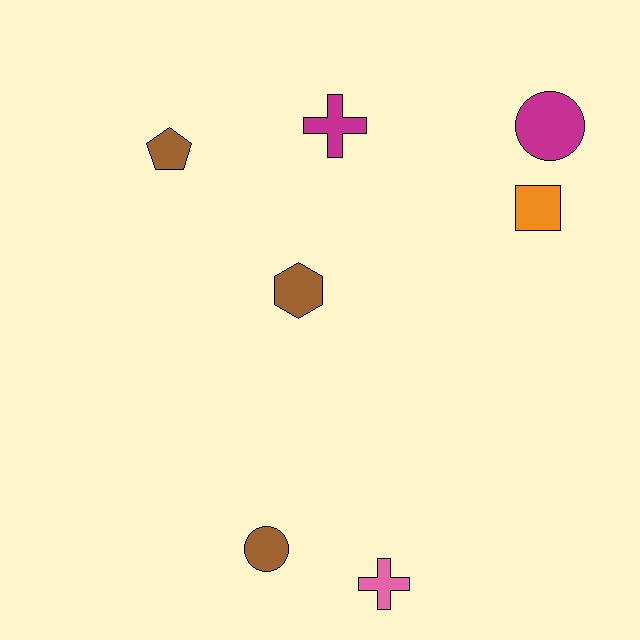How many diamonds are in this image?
There are no diamonds.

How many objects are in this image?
There are 7 objects.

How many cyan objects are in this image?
There are no cyan objects.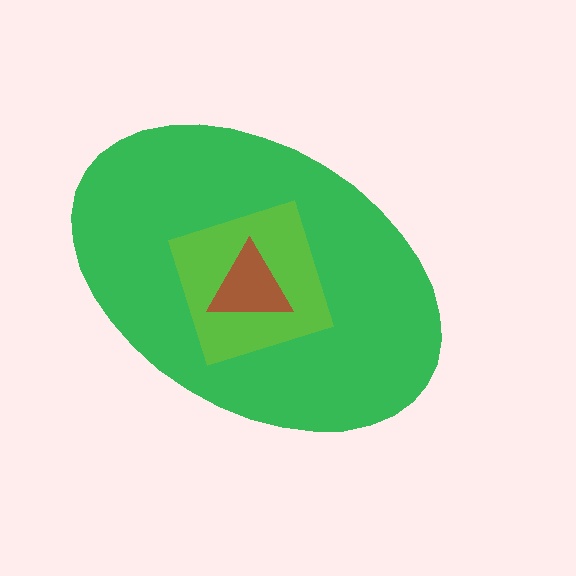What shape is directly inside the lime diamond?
The brown triangle.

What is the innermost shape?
The brown triangle.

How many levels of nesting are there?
3.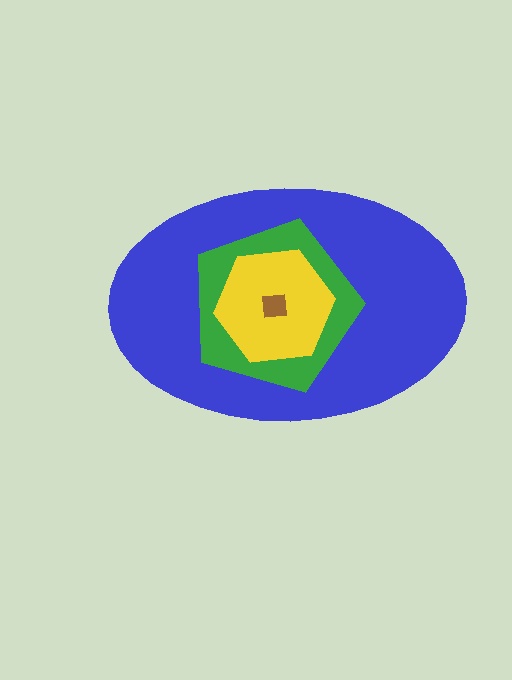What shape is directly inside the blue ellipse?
The green pentagon.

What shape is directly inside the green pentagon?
The yellow hexagon.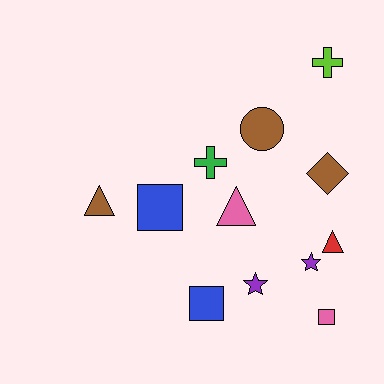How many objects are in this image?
There are 12 objects.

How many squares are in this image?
There are 3 squares.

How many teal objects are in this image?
There are no teal objects.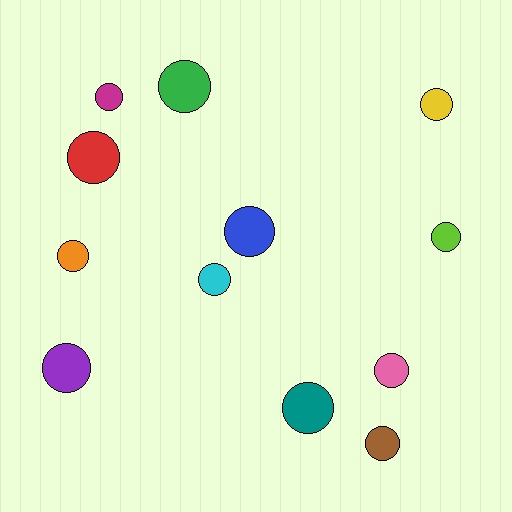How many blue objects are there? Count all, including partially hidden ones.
There is 1 blue object.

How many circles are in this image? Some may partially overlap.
There are 12 circles.